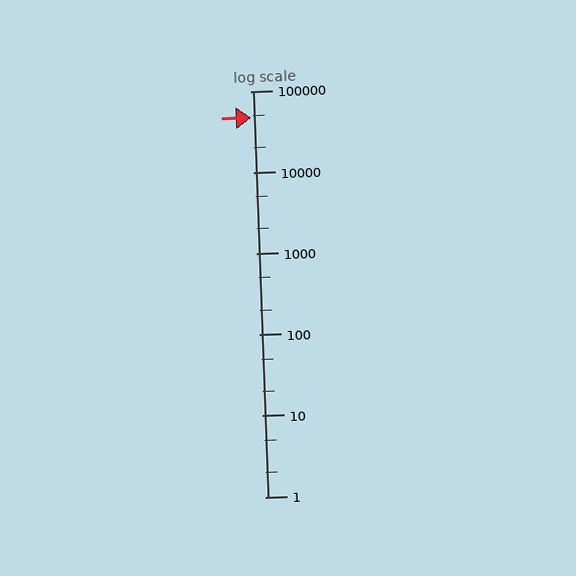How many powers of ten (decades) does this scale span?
The scale spans 5 decades, from 1 to 100000.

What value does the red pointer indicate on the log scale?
The pointer indicates approximately 47000.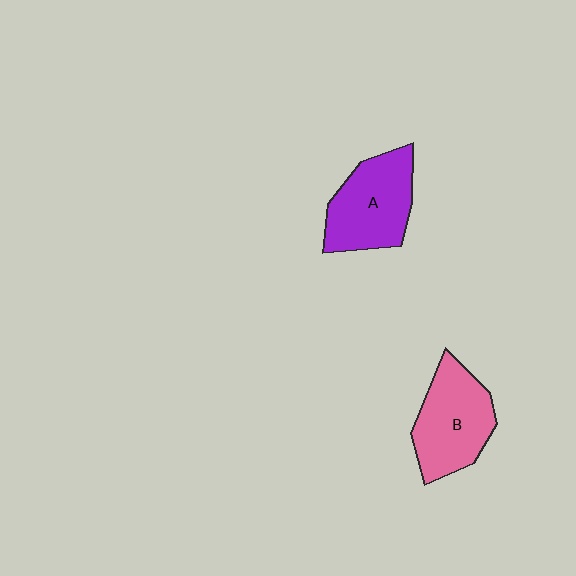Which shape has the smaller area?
Shape B (pink).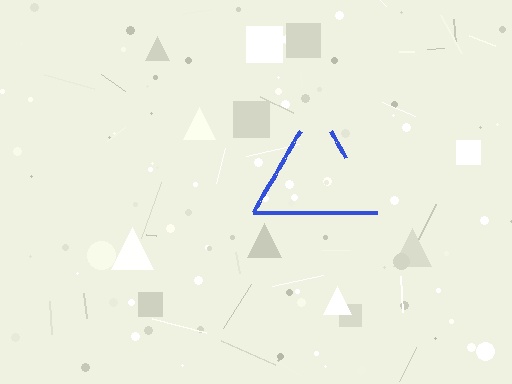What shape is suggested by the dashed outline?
The dashed outline suggests a triangle.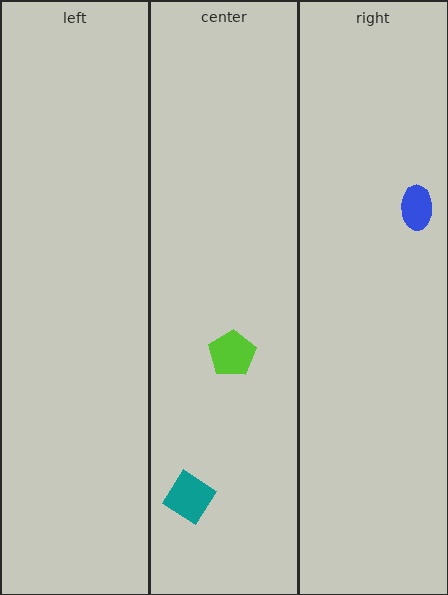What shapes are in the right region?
The blue ellipse.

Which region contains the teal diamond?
The center region.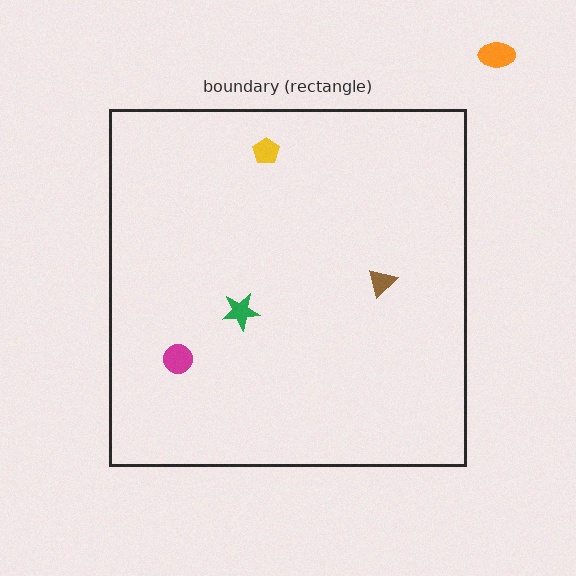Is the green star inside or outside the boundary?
Inside.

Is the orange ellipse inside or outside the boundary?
Outside.